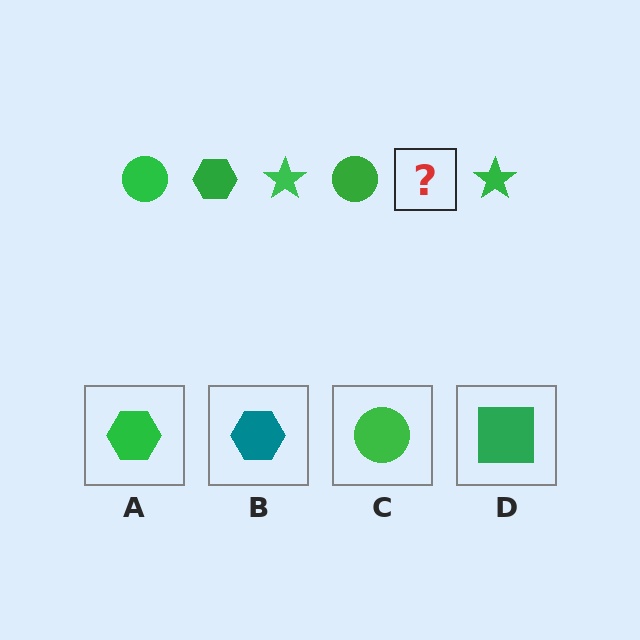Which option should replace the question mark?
Option A.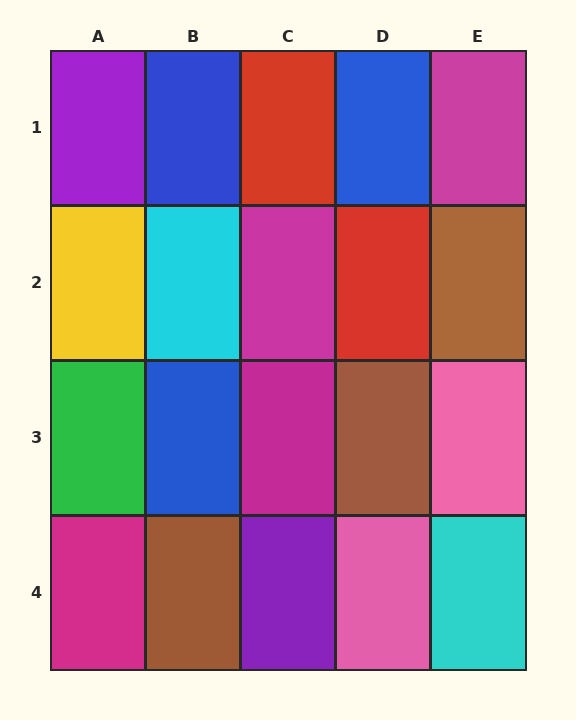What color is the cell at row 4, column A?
Magenta.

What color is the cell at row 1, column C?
Red.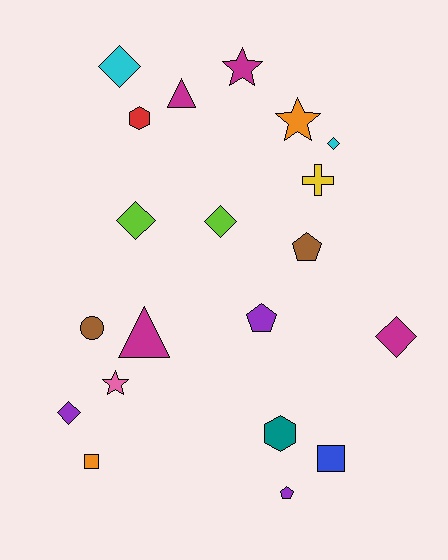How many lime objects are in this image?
There are 2 lime objects.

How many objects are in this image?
There are 20 objects.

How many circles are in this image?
There is 1 circle.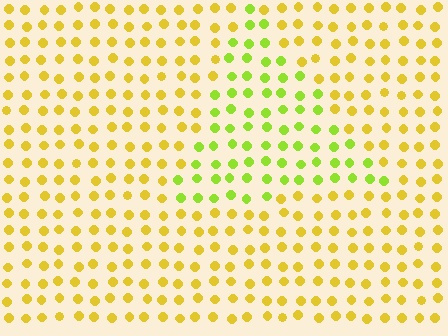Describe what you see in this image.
The image is filled with small yellow elements in a uniform arrangement. A triangle-shaped region is visible where the elements are tinted to a slightly different hue, forming a subtle color boundary.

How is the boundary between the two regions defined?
The boundary is defined purely by a slight shift in hue (about 36 degrees). Spacing, size, and orientation are identical on both sides.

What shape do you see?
I see a triangle.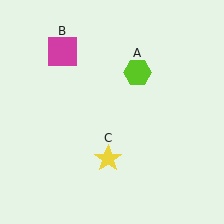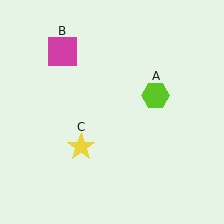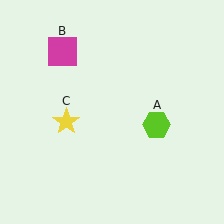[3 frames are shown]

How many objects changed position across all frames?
2 objects changed position: lime hexagon (object A), yellow star (object C).